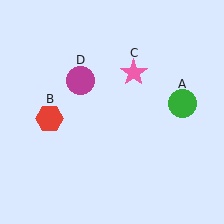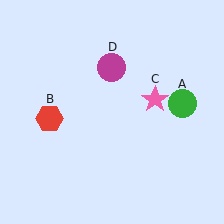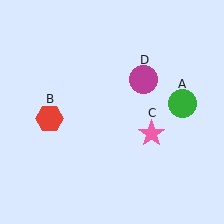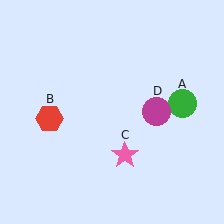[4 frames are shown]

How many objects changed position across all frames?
2 objects changed position: pink star (object C), magenta circle (object D).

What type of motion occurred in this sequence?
The pink star (object C), magenta circle (object D) rotated clockwise around the center of the scene.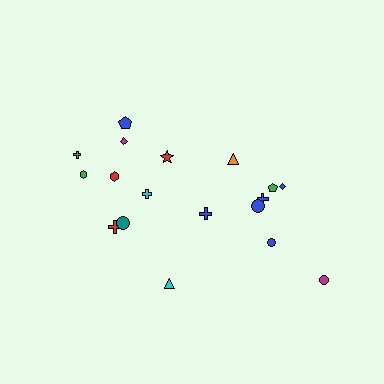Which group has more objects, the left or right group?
The left group.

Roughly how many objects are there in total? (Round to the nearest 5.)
Roughly 20 objects in total.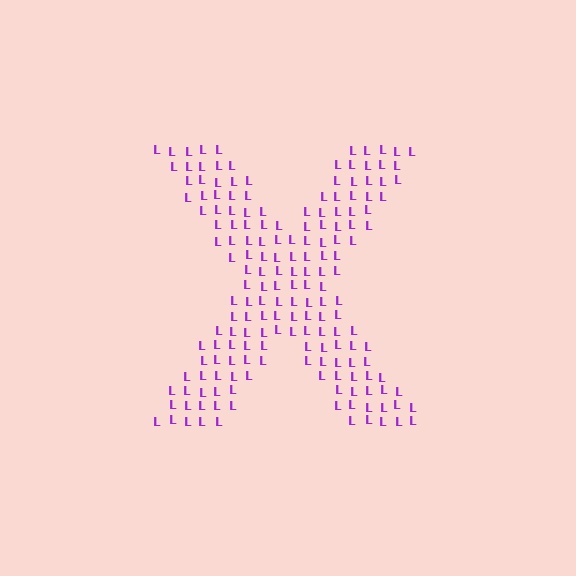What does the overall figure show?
The overall figure shows the letter X.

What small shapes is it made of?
It is made of small letter L's.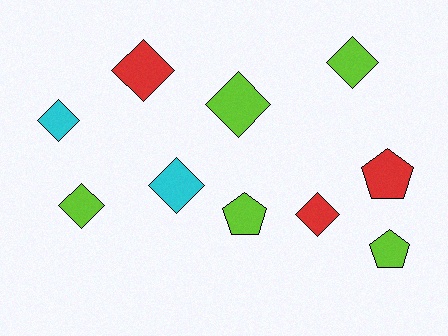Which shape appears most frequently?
Diamond, with 7 objects.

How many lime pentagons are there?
There are 2 lime pentagons.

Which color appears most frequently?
Lime, with 5 objects.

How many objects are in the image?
There are 10 objects.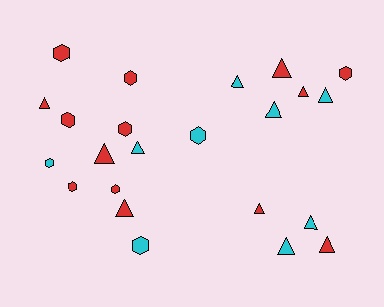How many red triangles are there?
There are 7 red triangles.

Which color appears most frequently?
Red, with 14 objects.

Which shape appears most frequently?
Triangle, with 13 objects.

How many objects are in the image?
There are 23 objects.